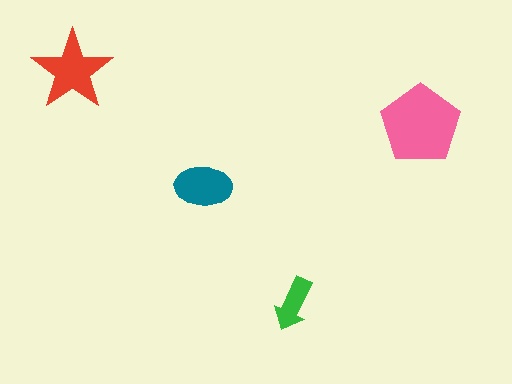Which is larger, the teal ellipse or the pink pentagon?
The pink pentagon.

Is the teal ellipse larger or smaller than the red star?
Smaller.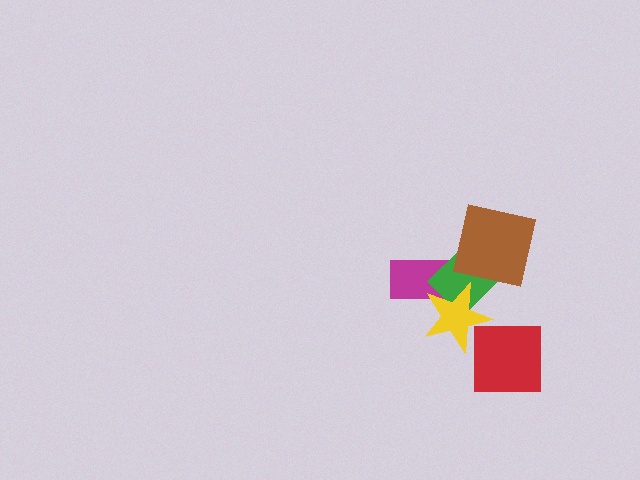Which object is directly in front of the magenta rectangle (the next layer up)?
The green diamond is directly in front of the magenta rectangle.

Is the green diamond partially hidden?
Yes, it is partially covered by another shape.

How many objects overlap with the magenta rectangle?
2 objects overlap with the magenta rectangle.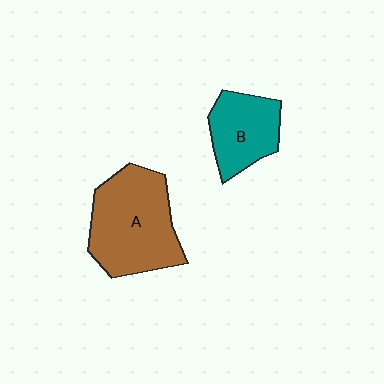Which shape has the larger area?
Shape A (brown).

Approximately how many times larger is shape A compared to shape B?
Approximately 1.7 times.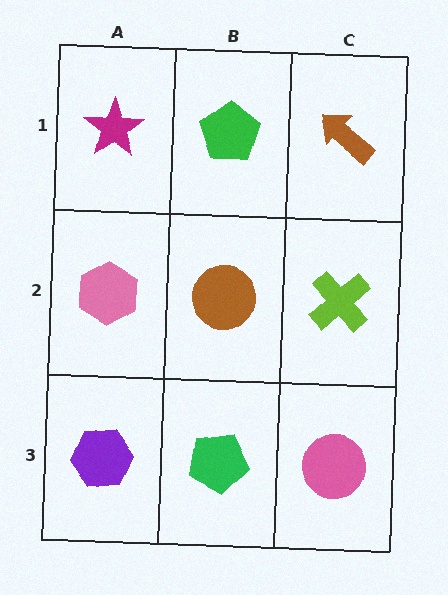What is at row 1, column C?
A brown arrow.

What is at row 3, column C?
A pink circle.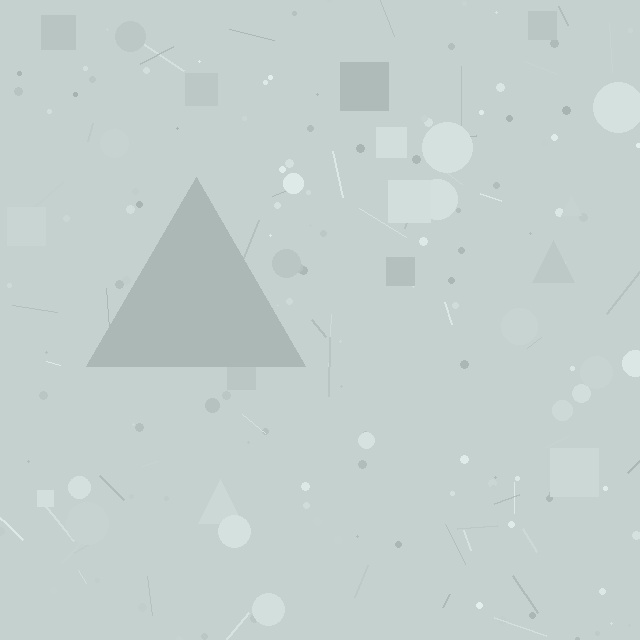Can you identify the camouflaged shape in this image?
The camouflaged shape is a triangle.